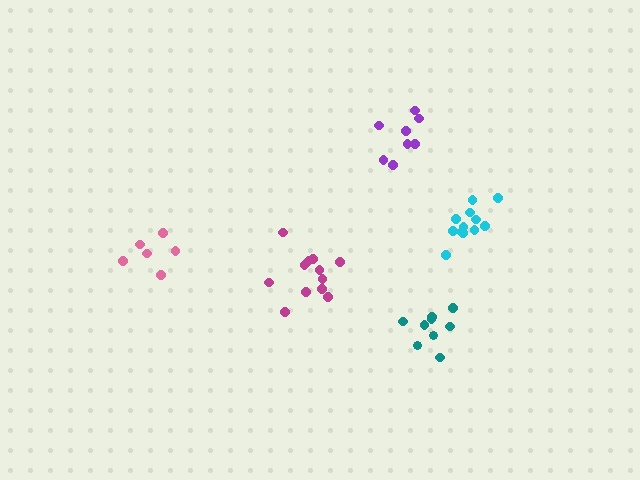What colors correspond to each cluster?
The clusters are colored: teal, pink, magenta, cyan, purple.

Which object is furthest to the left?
The pink cluster is leftmost.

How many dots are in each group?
Group 1: 9 dots, Group 2: 6 dots, Group 3: 12 dots, Group 4: 12 dots, Group 5: 8 dots (47 total).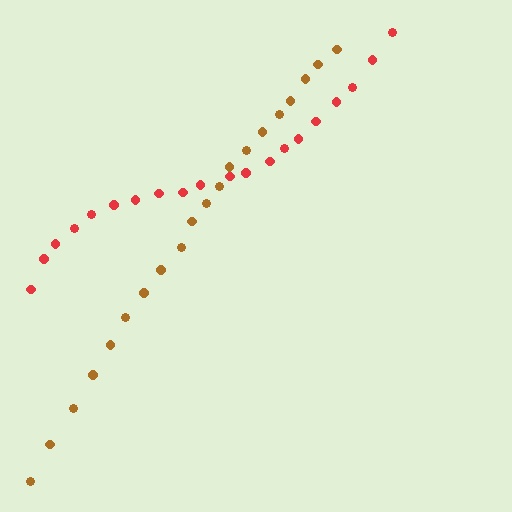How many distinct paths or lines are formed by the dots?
There are 2 distinct paths.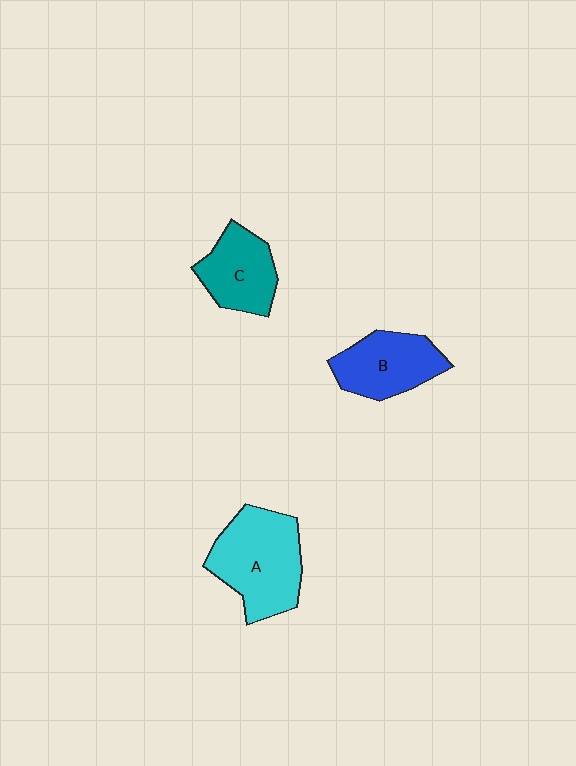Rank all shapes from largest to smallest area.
From largest to smallest: A (cyan), B (blue), C (teal).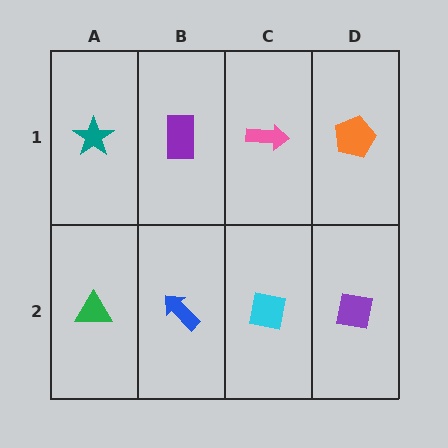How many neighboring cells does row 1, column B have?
3.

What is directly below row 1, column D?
A purple square.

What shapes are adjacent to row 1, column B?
A blue arrow (row 2, column B), a teal star (row 1, column A), a pink arrow (row 1, column C).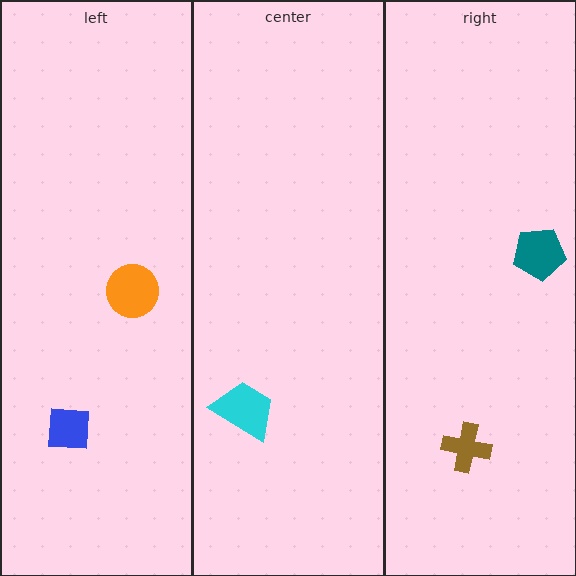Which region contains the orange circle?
The left region.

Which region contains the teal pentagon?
The right region.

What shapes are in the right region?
The brown cross, the teal pentagon.